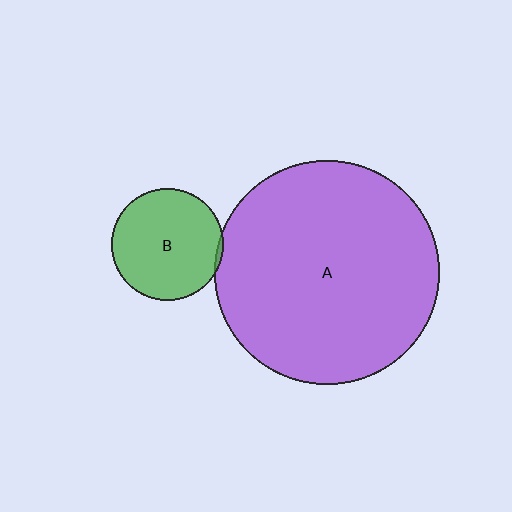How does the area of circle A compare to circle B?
Approximately 4.0 times.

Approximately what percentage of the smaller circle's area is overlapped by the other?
Approximately 5%.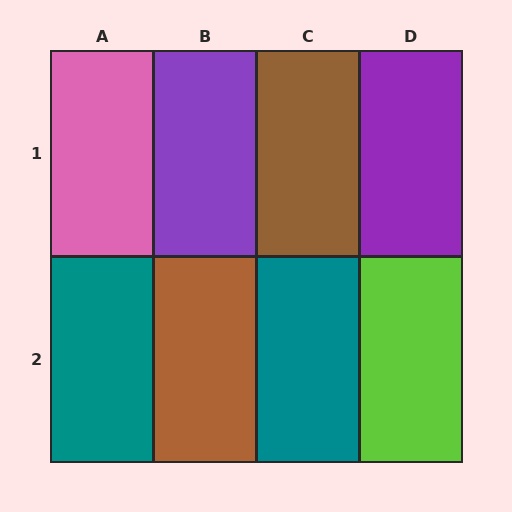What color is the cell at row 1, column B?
Purple.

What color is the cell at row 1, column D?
Purple.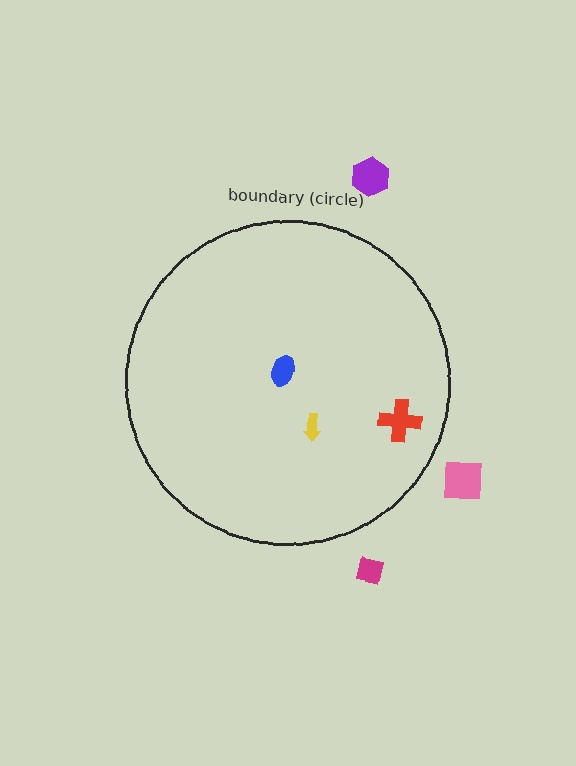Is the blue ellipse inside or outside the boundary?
Inside.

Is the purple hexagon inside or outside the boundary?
Outside.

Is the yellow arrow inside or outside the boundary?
Inside.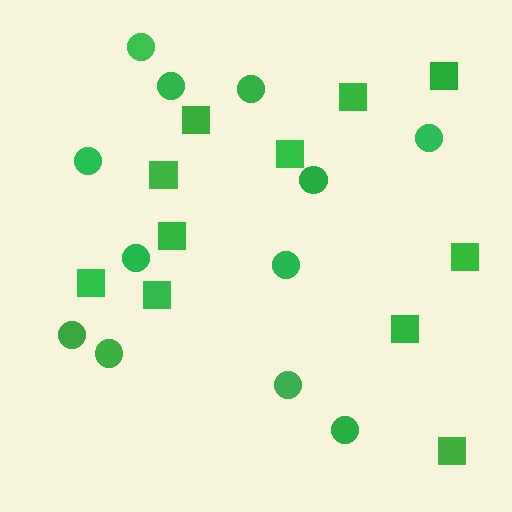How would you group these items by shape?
There are 2 groups: one group of squares (11) and one group of circles (12).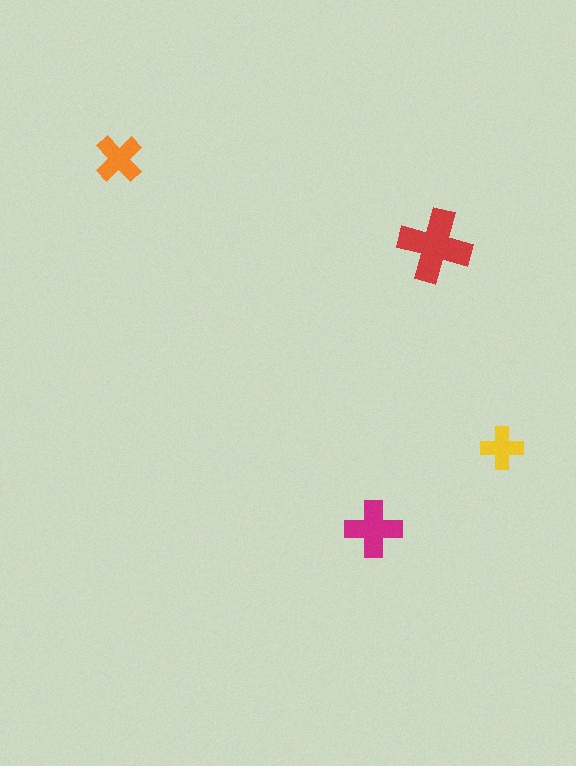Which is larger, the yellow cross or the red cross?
The red one.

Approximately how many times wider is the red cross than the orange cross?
About 1.5 times wider.